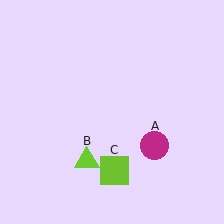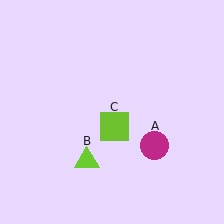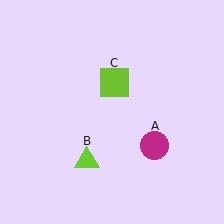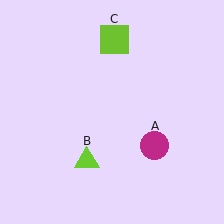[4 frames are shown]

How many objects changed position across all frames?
1 object changed position: lime square (object C).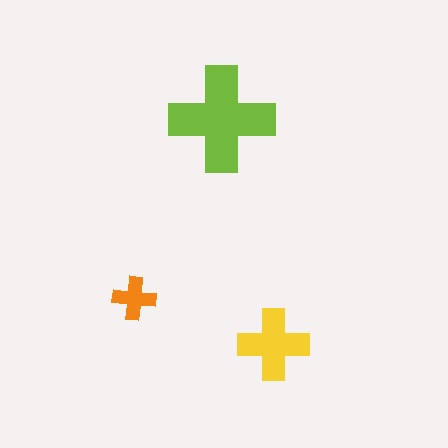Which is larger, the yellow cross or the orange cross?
The yellow one.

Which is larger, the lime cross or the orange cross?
The lime one.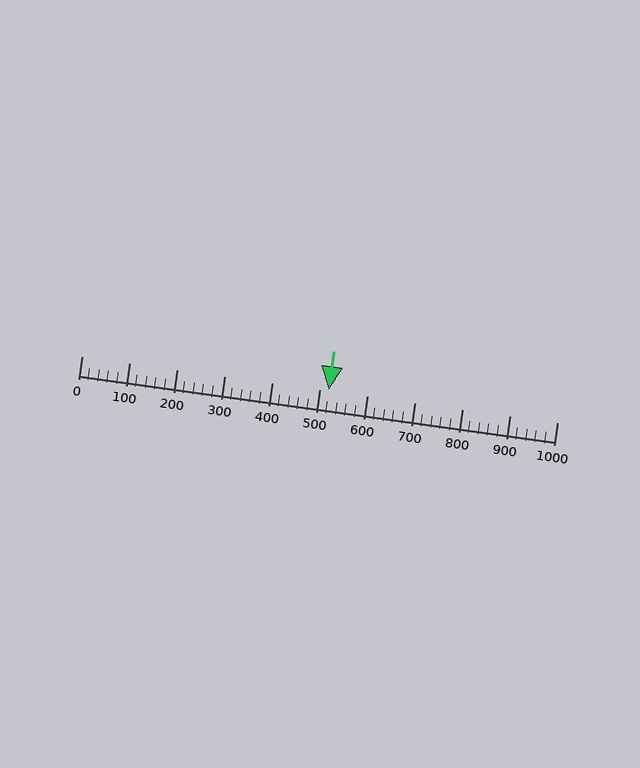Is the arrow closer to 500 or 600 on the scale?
The arrow is closer to 500.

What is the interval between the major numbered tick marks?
The major tick marks are spaced 100 units apart.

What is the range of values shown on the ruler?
The ruler shows values from 0 to 1000.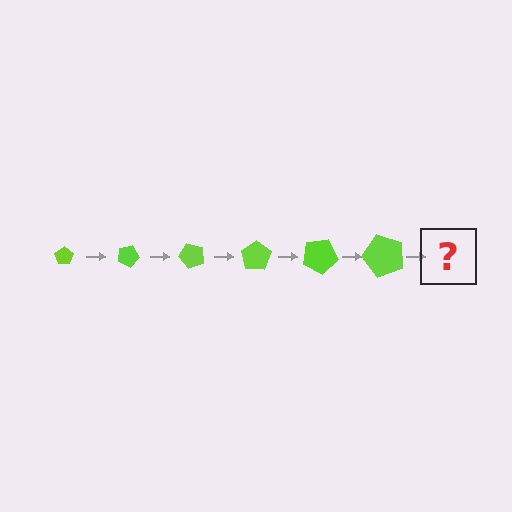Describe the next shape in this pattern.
It should be a pentagon, larger than the previous one and rotated 150 degrees from the start.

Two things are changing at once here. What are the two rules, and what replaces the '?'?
The two rules are that the pentagon grows larger each step and it rotates 25 degrees each step. The '?' should be a pentagon, larger than the previous one and rotated 150 degrees from the start.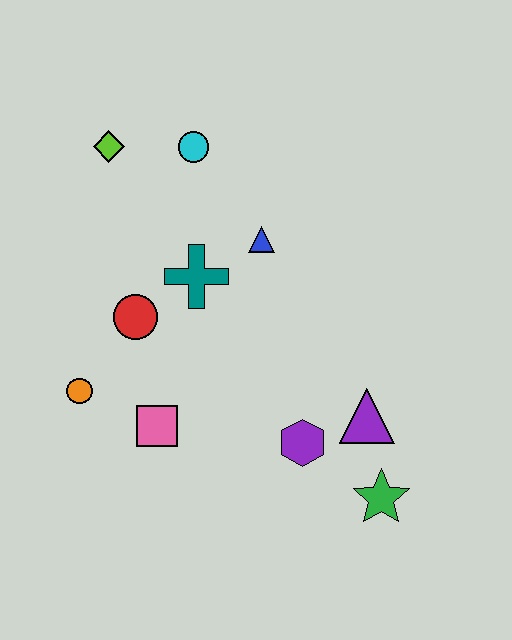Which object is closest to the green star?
The purple triangle is closest to the green star.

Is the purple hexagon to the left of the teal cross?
No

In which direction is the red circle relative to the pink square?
The red circle is above the pink square.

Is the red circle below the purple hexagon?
No